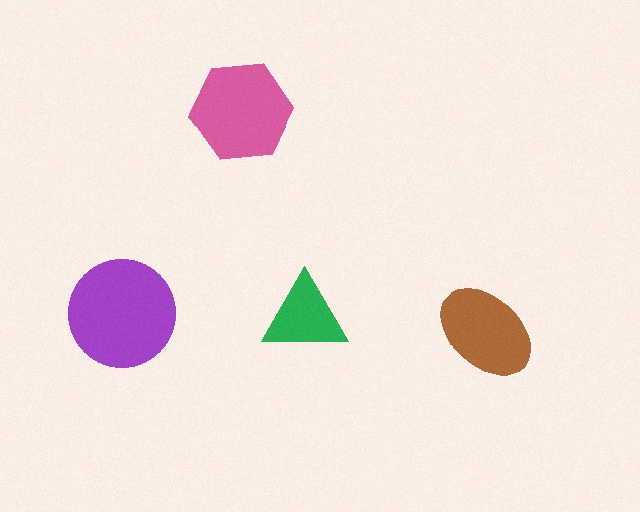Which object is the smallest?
The green triangle.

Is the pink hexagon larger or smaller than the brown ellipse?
Larger.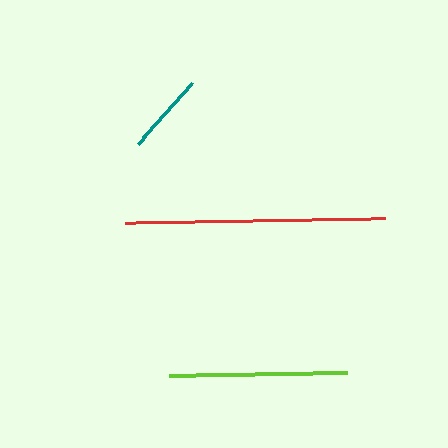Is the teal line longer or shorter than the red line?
The red line is longer than the teal line.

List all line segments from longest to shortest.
From longest to shortest: red, lime, teal.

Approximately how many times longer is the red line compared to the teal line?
The red line is approximately 3.2 times the length of the teal line.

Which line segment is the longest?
The red line is the longest at approximately 261 pixels.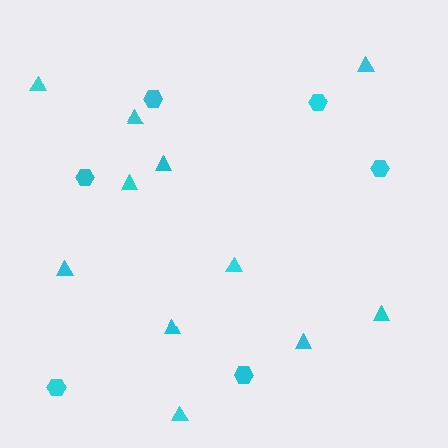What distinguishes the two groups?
There are 2 groups: one group of triangles (11) and one group of hexagons (6).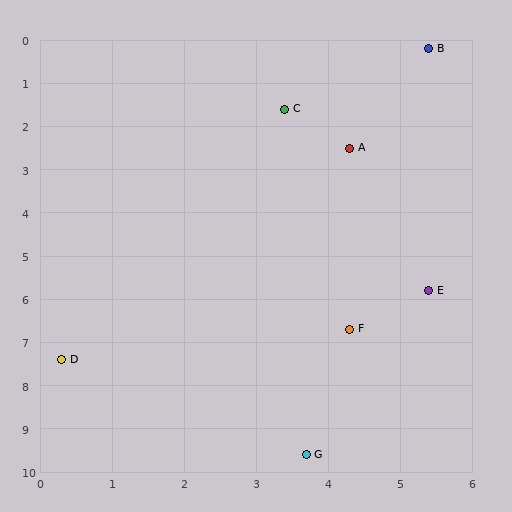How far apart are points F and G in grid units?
Points F and G are about 3.0 grid units apart.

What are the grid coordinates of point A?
Point A is at approximately (4.3, 2.5).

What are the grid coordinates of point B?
Point B is at approximately (5.4, 0.2).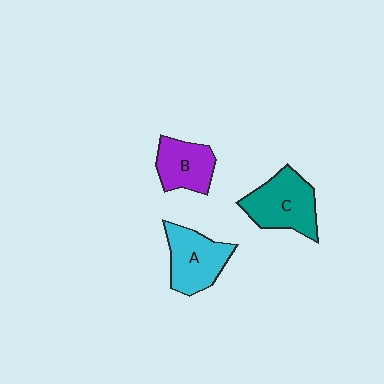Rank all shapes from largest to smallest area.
From largest to smallest: C (teal), A (cyan), B (purple).